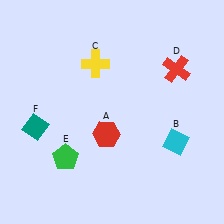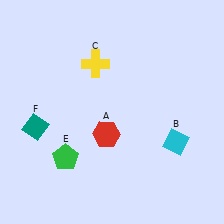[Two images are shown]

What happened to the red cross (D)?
The red cross (D) was removed in Image 2. It was in the top-right area of Image 1.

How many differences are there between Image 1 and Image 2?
There is 1 difference between the two images.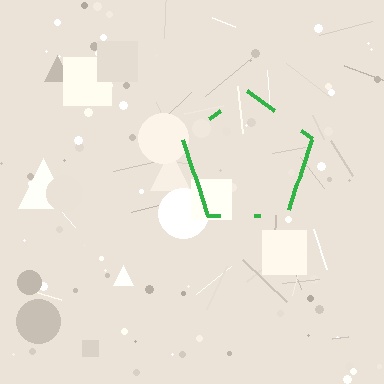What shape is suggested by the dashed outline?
The dashed outline suggests a pentagon.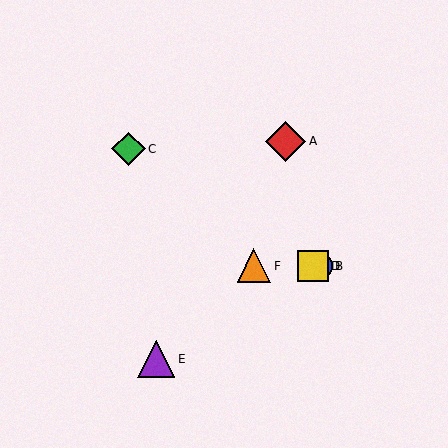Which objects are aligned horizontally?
Objects B, D, F are aligned horizontally.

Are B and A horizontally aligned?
No, B is at y≈266 and A is at y≈141.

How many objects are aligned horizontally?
3 objects (B, D, F) are aligned horizontally.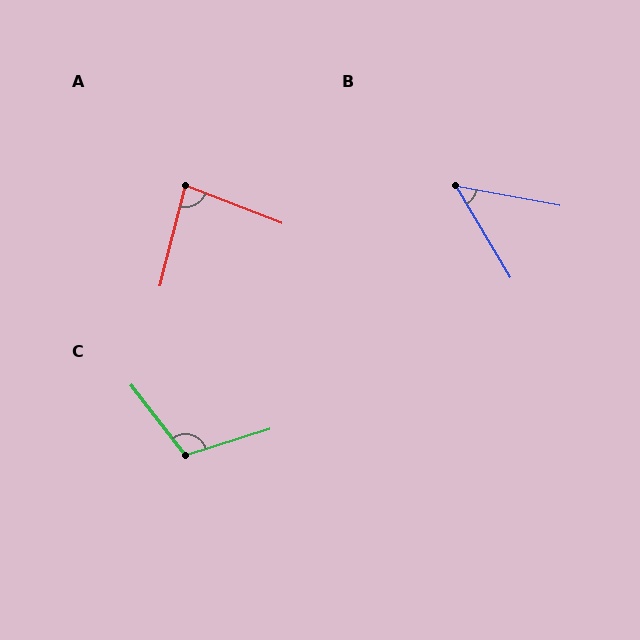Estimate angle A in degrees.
Approximately 83 degrees.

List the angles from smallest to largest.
B (49°), A (83°), C (110°).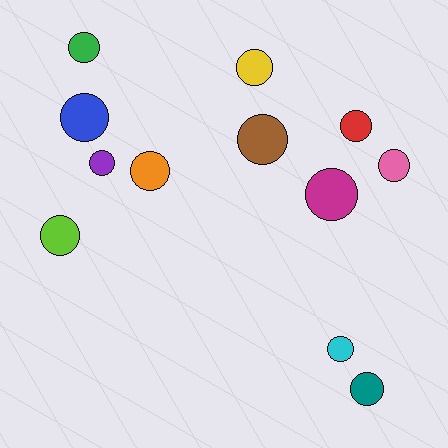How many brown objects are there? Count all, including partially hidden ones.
There is 1 brown object.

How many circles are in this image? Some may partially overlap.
There are 12 circles.